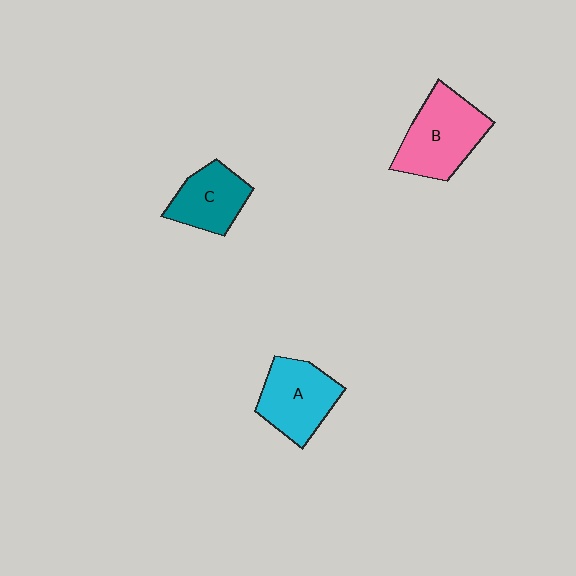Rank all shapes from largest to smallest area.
From largest to smallest: B (pink), A (cyan), C (teal).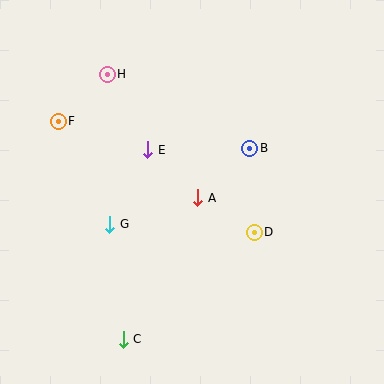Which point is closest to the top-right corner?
Point B is closest to the top-right corner.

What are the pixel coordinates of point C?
Point C is at (123, 339).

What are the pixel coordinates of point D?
Point D is at (254, 232).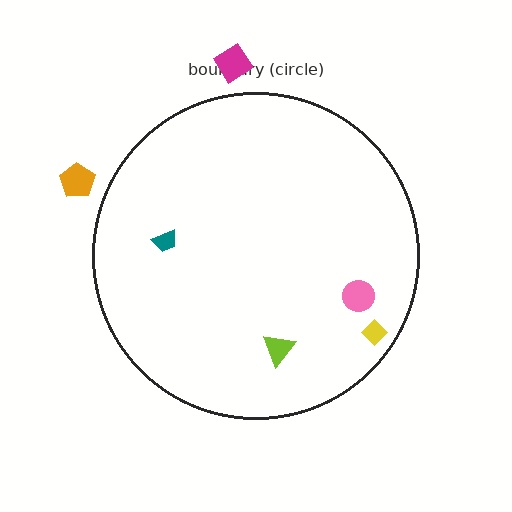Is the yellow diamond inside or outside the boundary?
Inside.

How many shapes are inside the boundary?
4 inside, 2 outside.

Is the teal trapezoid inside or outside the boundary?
Inside.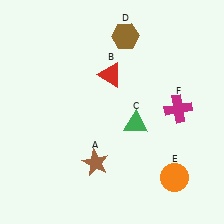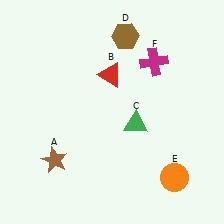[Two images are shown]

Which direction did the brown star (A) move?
The brown star (A) moved left.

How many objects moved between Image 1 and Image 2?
2 objects moved between the two images.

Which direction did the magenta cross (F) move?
The magenta cross (F) moved up.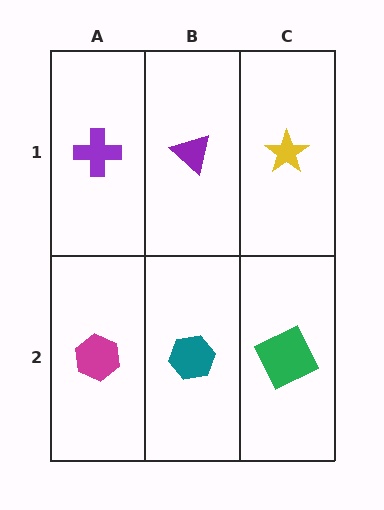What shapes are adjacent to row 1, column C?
A green square (row 2, column C), a purple triangle (row 1, column B).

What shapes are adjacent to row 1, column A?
A magenta hexagon (row 2, column A), a purple triangle (row 1, column B).